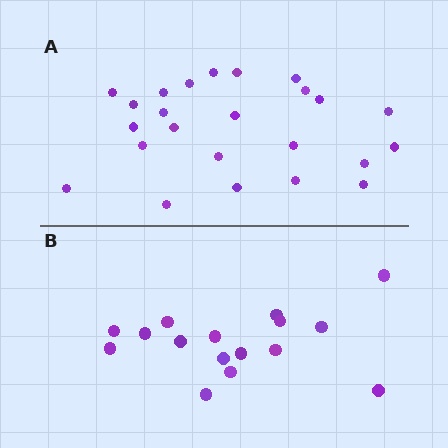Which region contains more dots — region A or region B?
Region A (the top region) has more dots.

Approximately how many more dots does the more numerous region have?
Region A has roughly 8 or so more dots than region B.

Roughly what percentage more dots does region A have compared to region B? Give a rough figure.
About 50% more.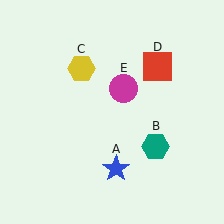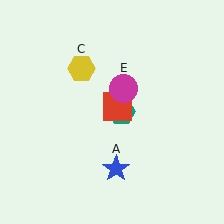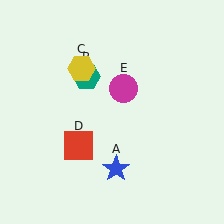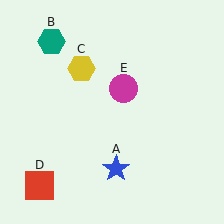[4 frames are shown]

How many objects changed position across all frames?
2 objects changed position: teal hexagon (object B), red square (object D).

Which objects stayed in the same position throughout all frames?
Blue star (object A) and yellow hexagon (object C) and magenta circle (object E) remained stationary.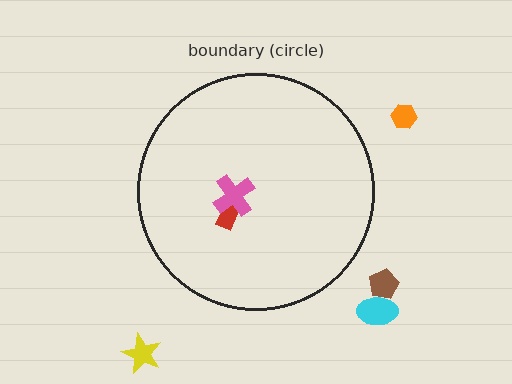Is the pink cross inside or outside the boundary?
Inside.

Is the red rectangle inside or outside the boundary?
Inside.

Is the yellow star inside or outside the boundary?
Outside.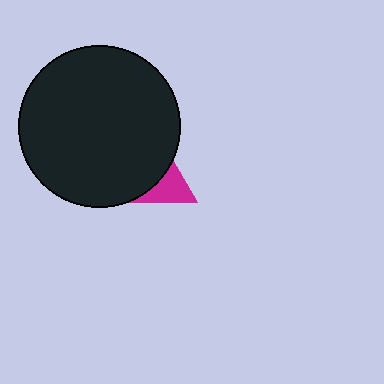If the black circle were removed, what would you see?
You would see the complete magenta triangle.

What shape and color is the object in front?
The object in front is a black circle.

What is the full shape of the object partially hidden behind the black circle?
The partially hidden object is a magenta triangle.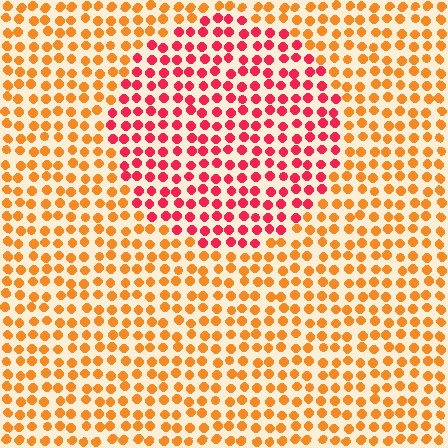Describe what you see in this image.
The image is filled with small orange elements in a uniform arrangement. A circle-shaped region is visible where the elements are tinted to a slightly different hue, forming a subtle color boundary.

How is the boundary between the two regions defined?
The boundary is defined purely by a slight shift in hue (about 43 degrees). Spacing, size, and orientation are identical on both sides.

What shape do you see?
I see a circle.